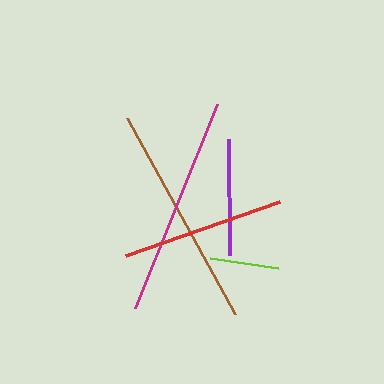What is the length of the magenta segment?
The magenta segment is approximately 220 pixels long.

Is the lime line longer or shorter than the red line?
The red line is longer than the lime line.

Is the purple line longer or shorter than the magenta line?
The magenta line is longer than the purple line.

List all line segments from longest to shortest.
From longest to shortest: brown, magenta, red, purple, lime.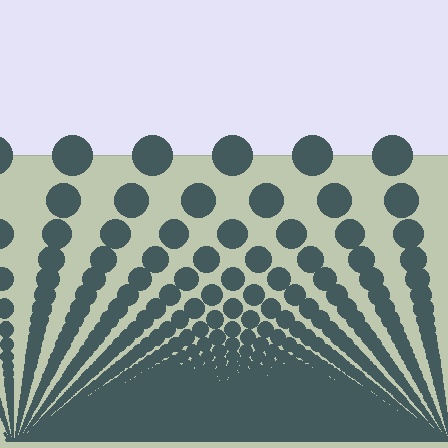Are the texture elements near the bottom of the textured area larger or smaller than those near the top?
Smaller. The gradient is inverted — elements near the bottom are smaller and denser.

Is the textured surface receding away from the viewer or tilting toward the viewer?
The surface appears to tilt toward the viewer. Texture elements get larger and sparser toward the top.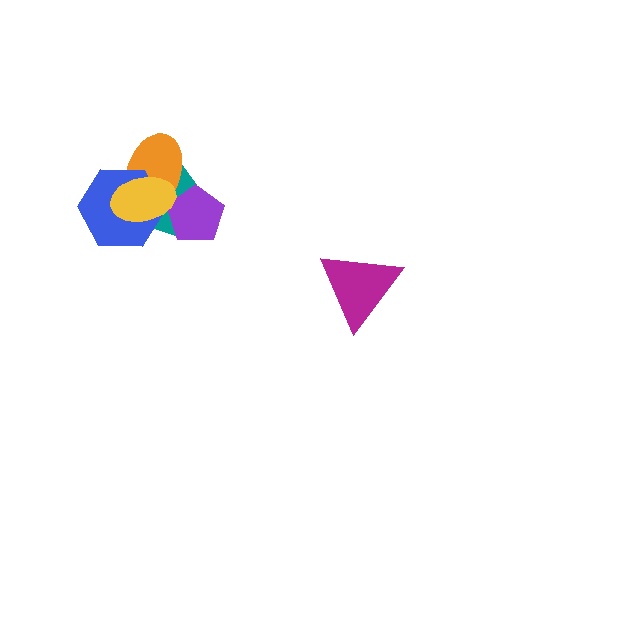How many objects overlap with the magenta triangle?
0 objects overlap with the magenta triangle.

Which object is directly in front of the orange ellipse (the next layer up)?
The blue hexagon is directly in front of the orange ellipse.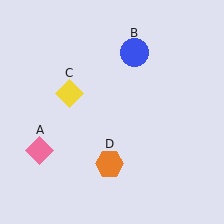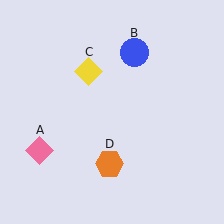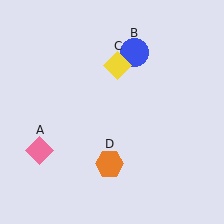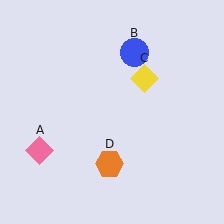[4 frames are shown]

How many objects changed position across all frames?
1 object changed position: yellow diamond (object C).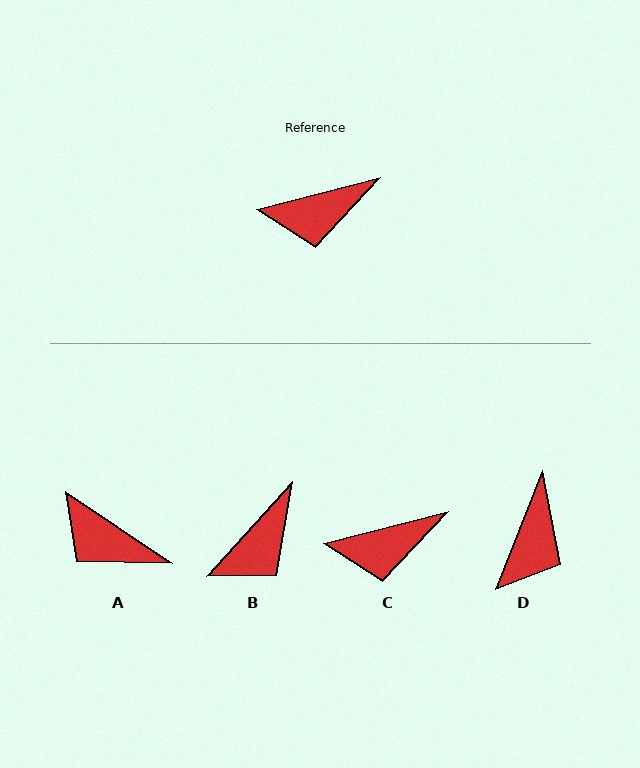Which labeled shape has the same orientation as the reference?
C.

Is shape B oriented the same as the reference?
No, it is off by about 33 degrees.